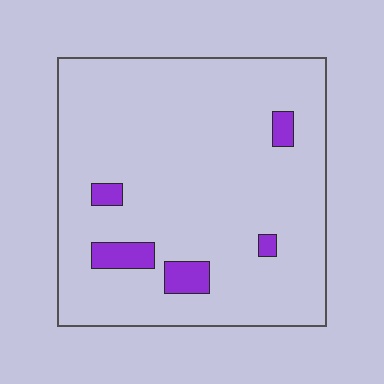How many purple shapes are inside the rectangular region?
5.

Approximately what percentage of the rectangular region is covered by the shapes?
Approximately 5%.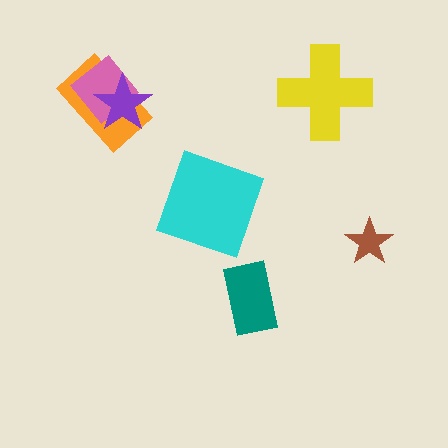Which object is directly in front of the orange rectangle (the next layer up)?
The pink diamond is directly in front of the orange rectangle.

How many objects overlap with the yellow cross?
0 objects overlap with the yellow cross.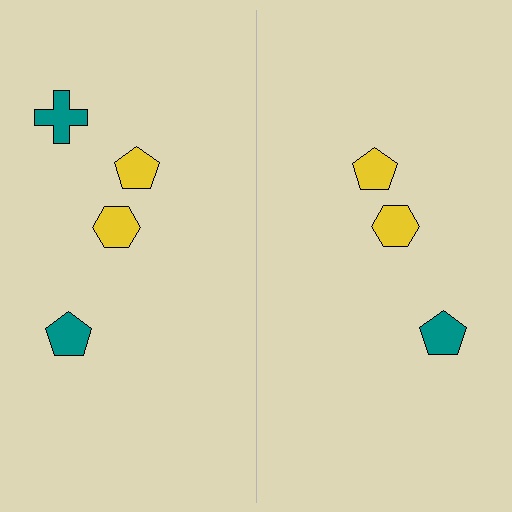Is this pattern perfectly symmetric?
No, the pattern is not perfectly symmetric. A teal cross is missing from the right side.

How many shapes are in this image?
There are 7 shapes in this image.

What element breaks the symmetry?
A teal cross is missing from the right side.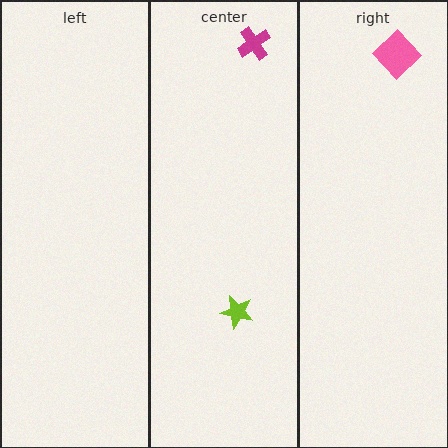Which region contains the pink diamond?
The right region.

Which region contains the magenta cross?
The center region.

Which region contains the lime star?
The center region.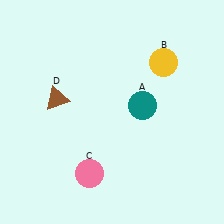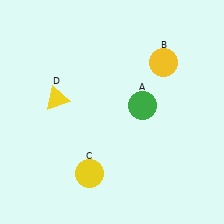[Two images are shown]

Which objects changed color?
A changed from teal to green. C changed from pink to yellow. D changed from brown to yellow.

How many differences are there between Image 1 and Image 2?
There are 3 differences between the two images.